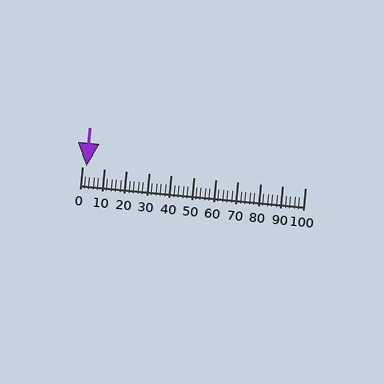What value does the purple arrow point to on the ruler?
The purple arrow points to approximately 2.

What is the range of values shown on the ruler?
The ruler shows values from 0 to 100.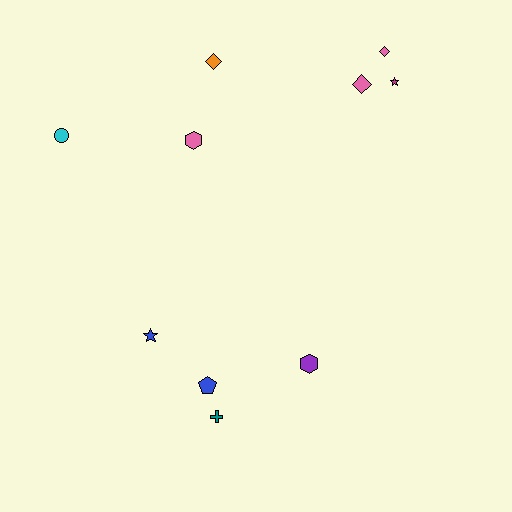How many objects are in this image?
There are 10 objects.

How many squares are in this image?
There are no squares.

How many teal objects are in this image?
There is 1 teal object.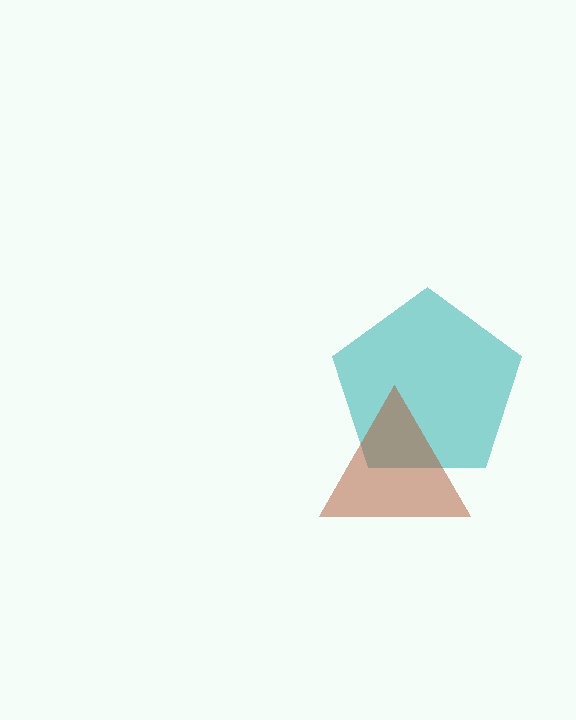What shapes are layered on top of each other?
The layered shapes are: a teal pentagon, a brown triangle.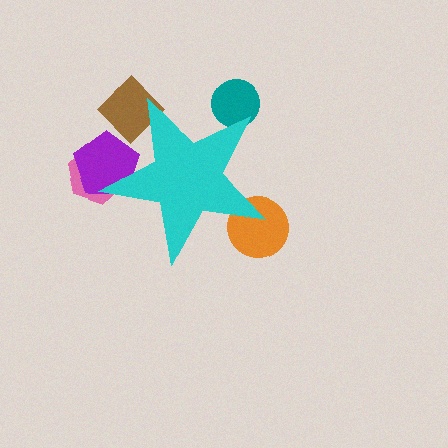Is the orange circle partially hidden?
Yes, the orange circle is partially hidden behind the cyan star.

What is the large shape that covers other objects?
A cyan star.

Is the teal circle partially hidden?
Yes, the teal circle is partially hidden behind the cyan star.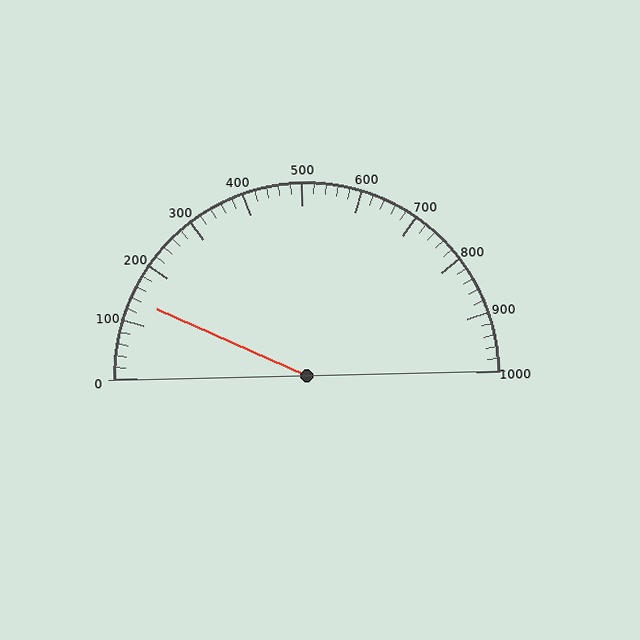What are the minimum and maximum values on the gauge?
The gauge ranges from 0 to 1000.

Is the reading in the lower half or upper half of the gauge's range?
The reading is in the lower half of the range (0 to 1000).